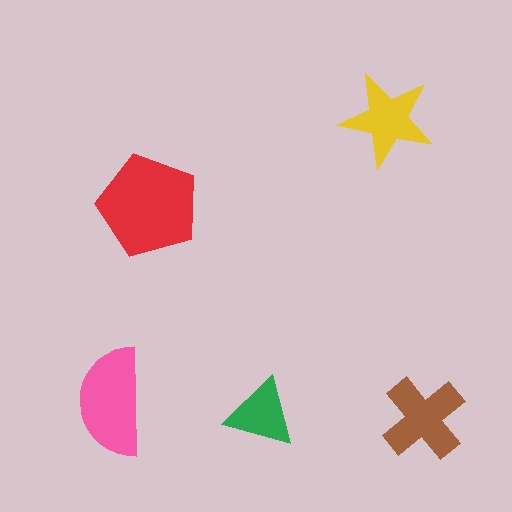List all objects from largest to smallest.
The red pentagon, the pink semicircle, the brown cross, the yellow star, the green triangle.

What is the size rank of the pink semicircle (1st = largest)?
2nd.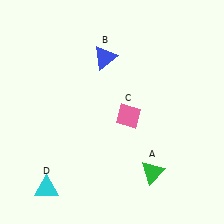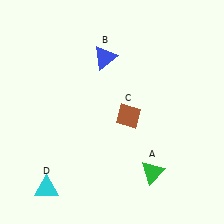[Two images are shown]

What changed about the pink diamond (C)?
In Image 1, C is pink. In Image 2, it changed to brown.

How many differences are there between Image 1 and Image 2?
There is 1 difference between the two images.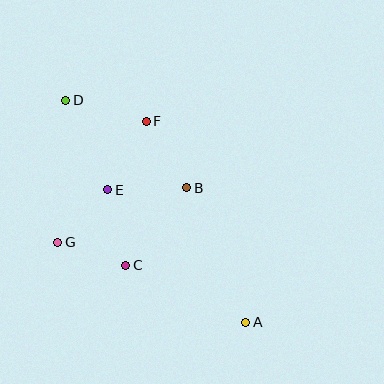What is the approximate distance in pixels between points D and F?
The distance between D and F is approximately 83 pixels.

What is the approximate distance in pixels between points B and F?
The distance between B and F is approximately 78 pixels.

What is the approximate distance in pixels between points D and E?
The distance between D and E is approximately 99 pixels.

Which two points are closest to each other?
Points C and G are closest to each other.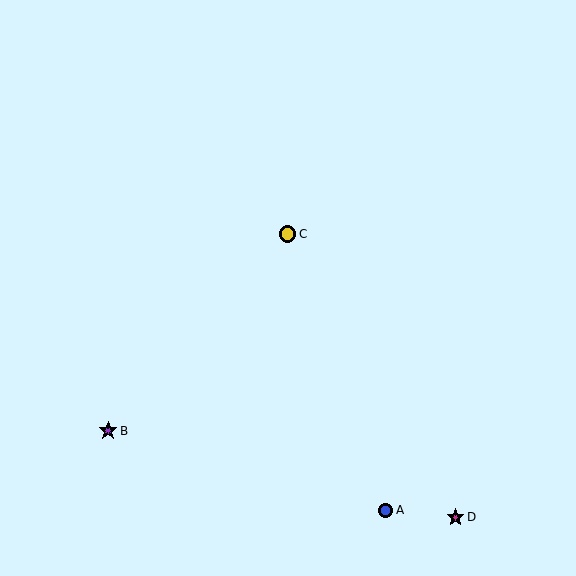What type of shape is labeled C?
Shape C is a yellow circle.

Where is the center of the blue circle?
The center of the blue circle is at (385, 510).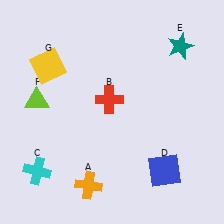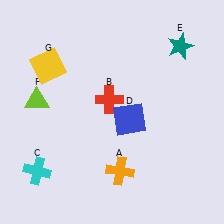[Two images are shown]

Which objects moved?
The objects that moved are: the orange cross (A), the blue square (D).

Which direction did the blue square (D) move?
The blue square (D) moved up.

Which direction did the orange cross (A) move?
The orange cross (A) moved right.